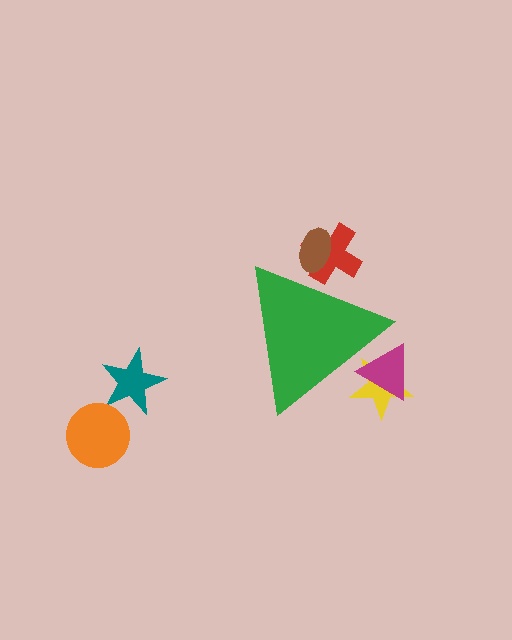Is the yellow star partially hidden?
Yes, the yellow star is partially hidden behind the green triangle.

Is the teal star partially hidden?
No, the teal star is fully visible.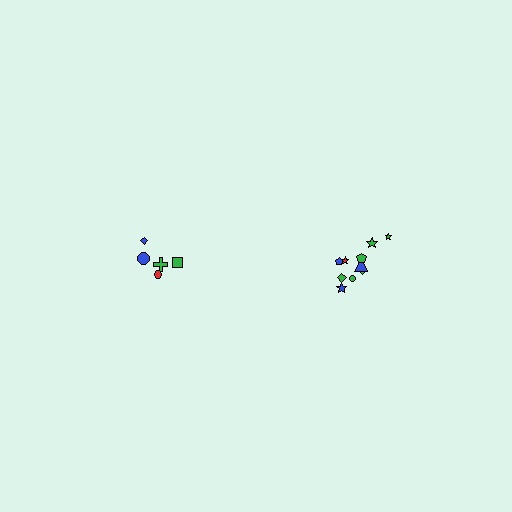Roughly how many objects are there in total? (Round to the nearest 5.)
Roughly 15 objects in total.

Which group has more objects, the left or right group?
The right group.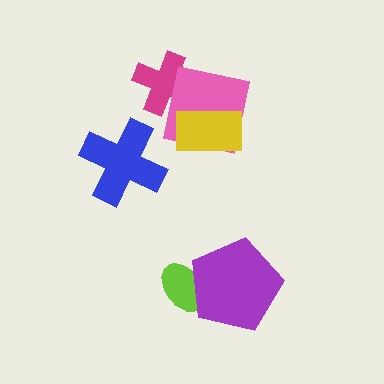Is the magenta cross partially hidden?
Yes, it is partially covered by another shape.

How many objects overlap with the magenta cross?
1 object overlaps with the magenta cross.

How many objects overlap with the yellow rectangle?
1 object overlaps with the yellow rectangle.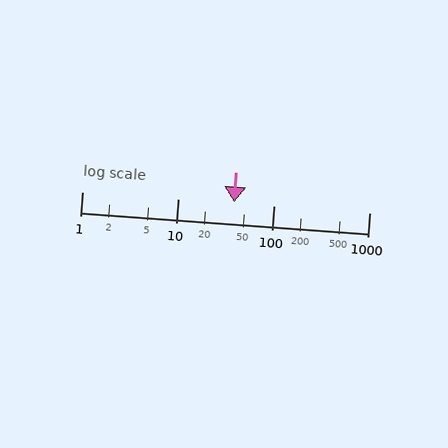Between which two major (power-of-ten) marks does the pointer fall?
The pointer is between 10 and 100.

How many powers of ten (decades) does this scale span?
The scale spans 3 decades, from 1 to 1000.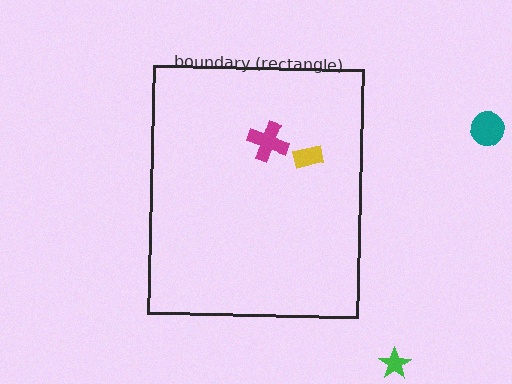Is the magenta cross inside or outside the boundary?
Inside.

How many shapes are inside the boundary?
2 inside, 2 outside.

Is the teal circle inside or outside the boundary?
Outside.